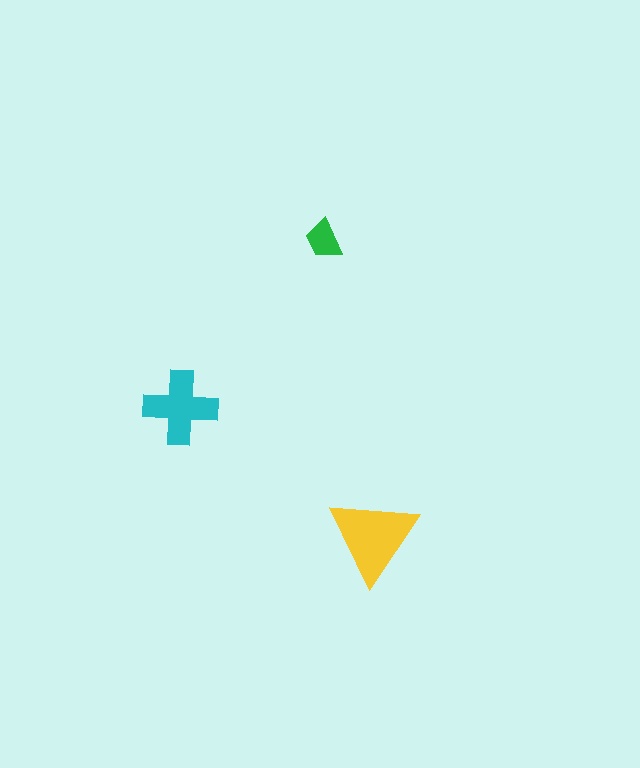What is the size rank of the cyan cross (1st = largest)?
2nd.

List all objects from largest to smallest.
The yellow triangle, the cyan cross, the green trapezoid.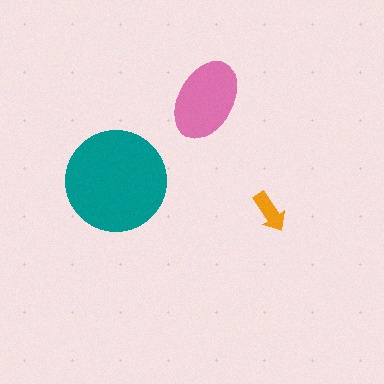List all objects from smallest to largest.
The orange arrow, the pink ellipse, the teal circle.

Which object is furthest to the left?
The teal circle is leftmost.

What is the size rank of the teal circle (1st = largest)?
1st.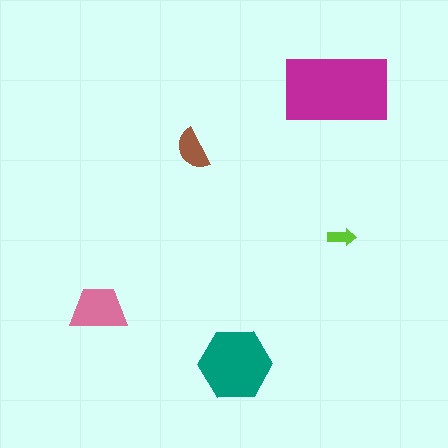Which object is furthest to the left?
The pink trapezoid is leftmost.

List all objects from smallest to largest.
The lime arrow, the brown semicircle, the pink trapezoid, the teal hexagon, the magenta rectangle.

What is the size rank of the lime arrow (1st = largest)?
5th.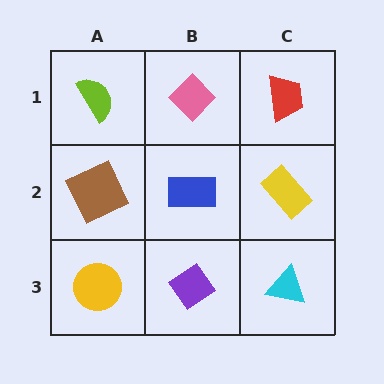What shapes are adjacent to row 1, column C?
A yellow rectangle (row 2, column C), a pink diamond (row 1, column B).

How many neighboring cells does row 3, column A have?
2.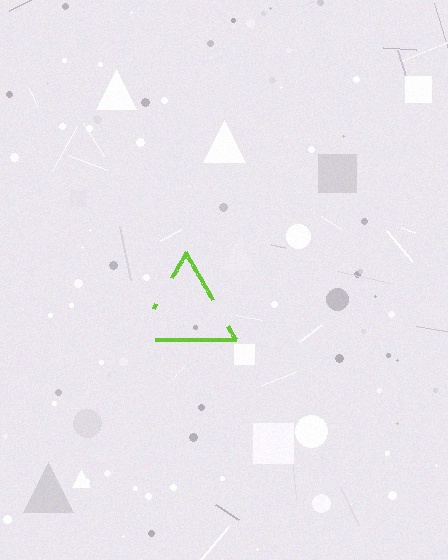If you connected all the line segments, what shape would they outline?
They would outline a triangle.